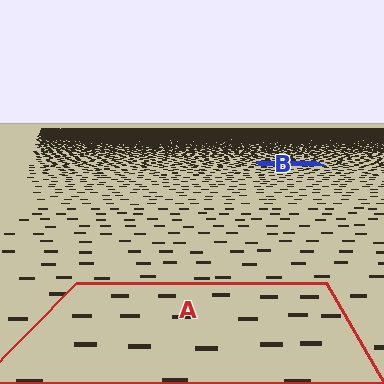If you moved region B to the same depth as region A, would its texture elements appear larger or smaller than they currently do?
They would appear larger. At a closer depth, the same texture elements are projected at a bigger on-screen size.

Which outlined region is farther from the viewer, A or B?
Region B is farther from the viewer — the texture elements inside it appear smaller and more densely packed.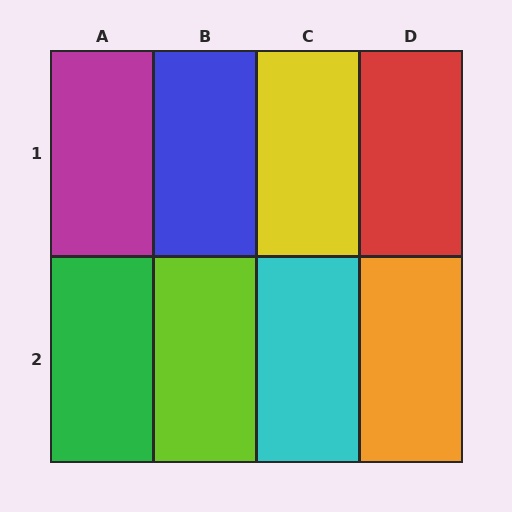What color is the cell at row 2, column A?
Green.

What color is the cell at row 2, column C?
Cyan.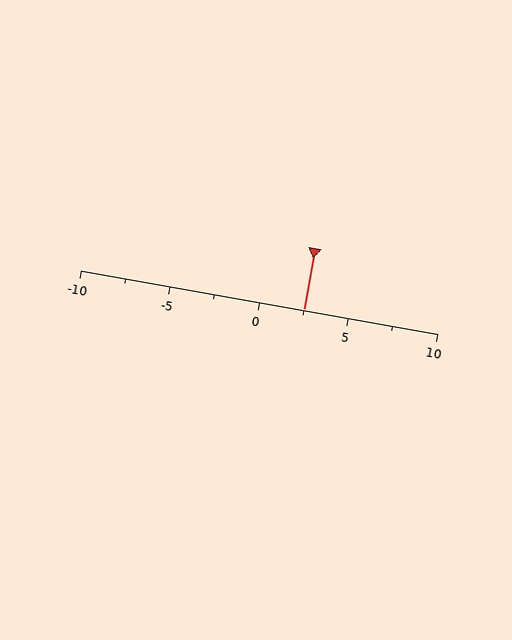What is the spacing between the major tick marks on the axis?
The major ticks are spaced 5 apart.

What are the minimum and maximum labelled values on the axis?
The axis runs from -10 to 10.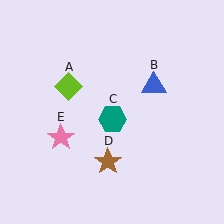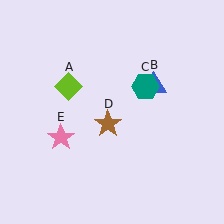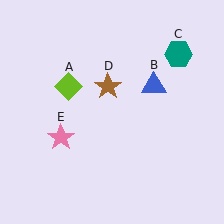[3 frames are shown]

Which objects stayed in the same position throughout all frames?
Lime diamond (object A) and blue triangle (object B) and pink star (object E) remained stationary.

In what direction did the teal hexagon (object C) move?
The teal hexagon (object C) moved up and to the right.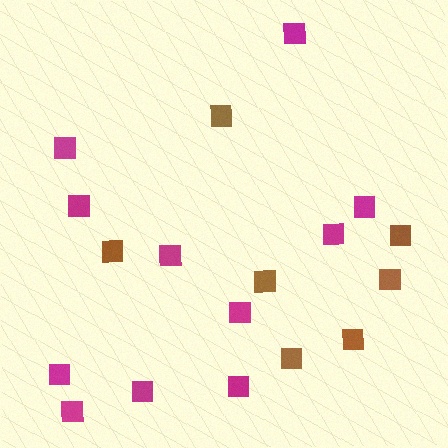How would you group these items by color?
There are 2 groups: one group of magenta squares (11) and one group of brown squares (7).